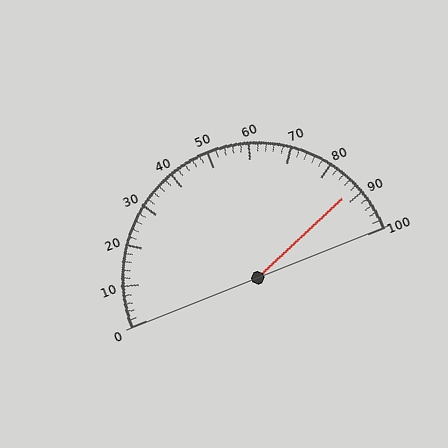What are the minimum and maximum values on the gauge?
The gauge ranges from 0 to 100.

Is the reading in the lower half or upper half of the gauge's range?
The reading is in the upper half of the range (0 to 100).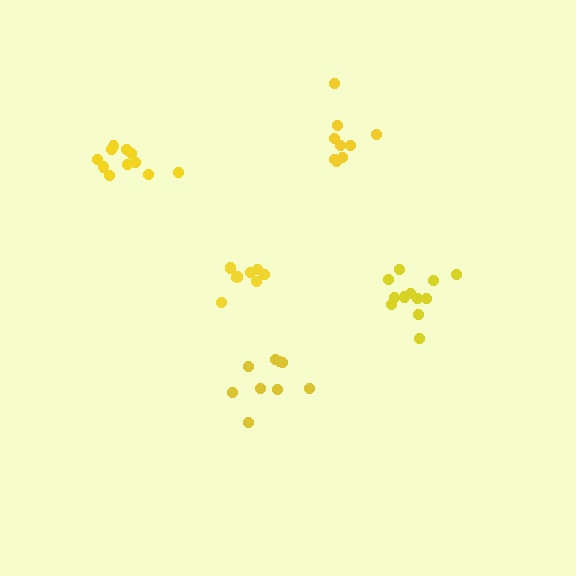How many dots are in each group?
Group 1: 9 dots, Group 2: 9 dots, Group 3: 12 dots, Group 4: 11 dots, Group 5: 9 dots (50 total).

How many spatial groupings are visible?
There are 5 spatial groupings.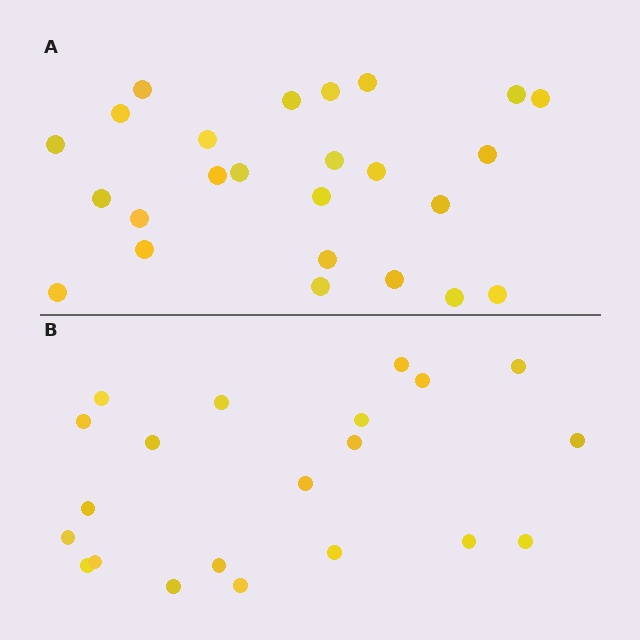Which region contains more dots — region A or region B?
Region A (the top region) has more dots.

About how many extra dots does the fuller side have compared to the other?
Region A has about 4 more dots than region B.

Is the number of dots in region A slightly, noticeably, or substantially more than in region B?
Region A has only slightly more — the two regions are fairly close. The ratio is roughly 1.2 to 1.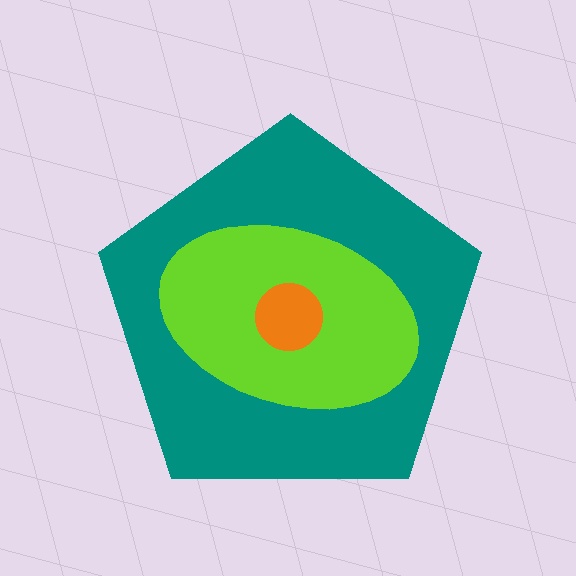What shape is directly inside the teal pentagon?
The lime ellipse.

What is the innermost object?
The orange circle.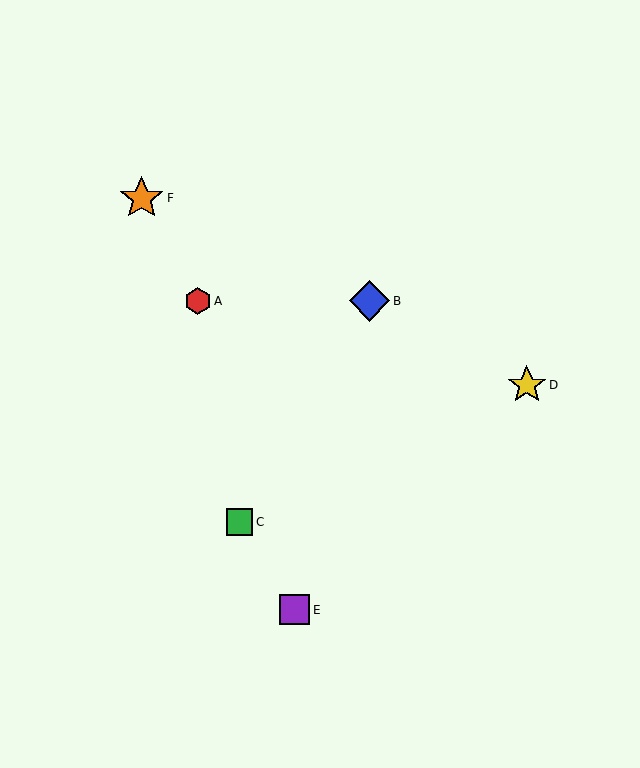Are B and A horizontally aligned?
Yes, both are at y≈301.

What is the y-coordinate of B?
Object B is at y≈301.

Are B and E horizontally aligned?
No, B is at y≈301 and E is at y≈610.